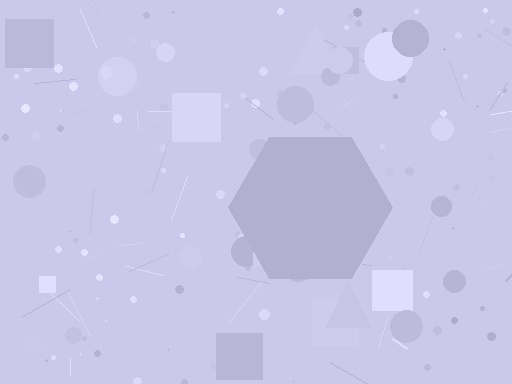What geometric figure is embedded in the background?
A hexagon is embedded in the background.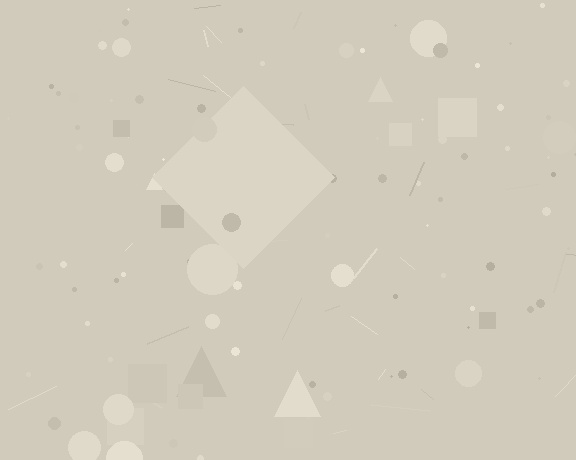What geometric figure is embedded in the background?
A diamond is embedded in the background.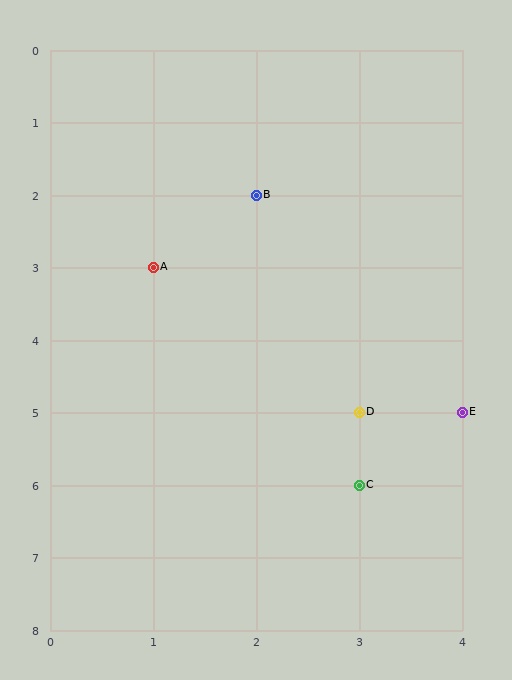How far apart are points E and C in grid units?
Points E and C are 1 column and 1 row apart (about 1.4 grid units diagonally).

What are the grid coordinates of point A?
Point A is at grid coordinates (1, 3).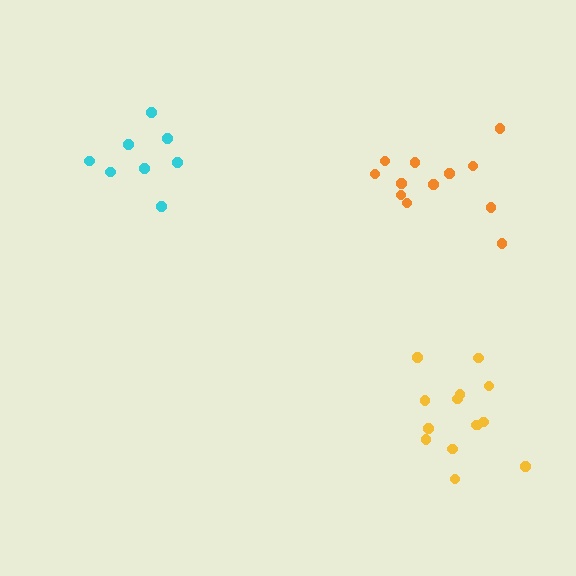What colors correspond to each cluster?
The clusters are colored: orange, cyan, yellow.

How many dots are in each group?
Group 1: 12 dots, Group 2: 8 dots, Group 3: 14 dots (34 total).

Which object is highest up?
The cyan cluster is topmost.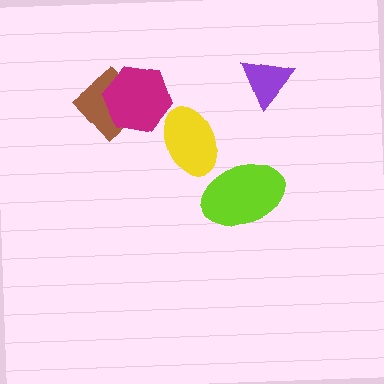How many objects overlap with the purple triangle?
0 objects overlap with the purple triangle.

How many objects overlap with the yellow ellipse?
0 objects overlap with the yellow ellipse.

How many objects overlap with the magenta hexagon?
1 object overlaps with the magenta hexagon.